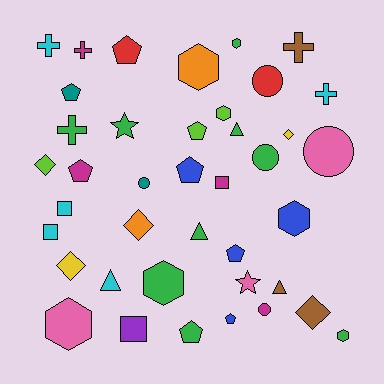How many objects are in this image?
There are 40 objects.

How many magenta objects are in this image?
There are 4 magenta objects.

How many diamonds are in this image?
There are 5 diamonds.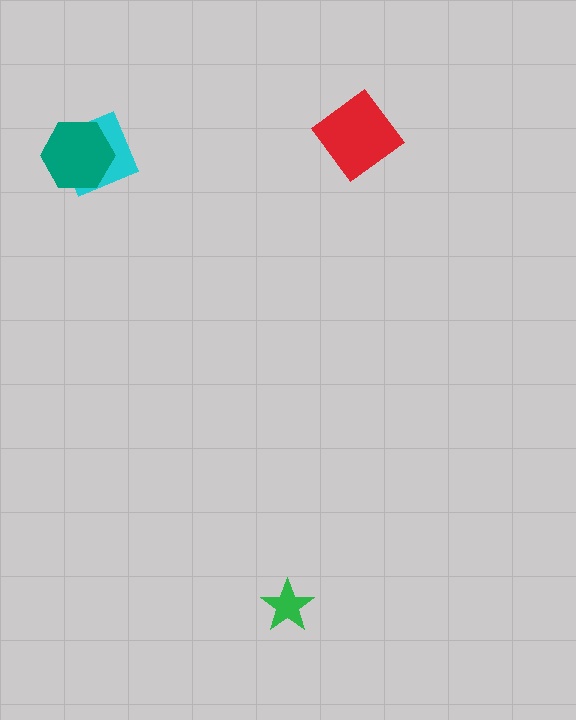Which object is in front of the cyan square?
The teal hexagon is in front of the cyan square.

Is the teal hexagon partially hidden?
No, no other shape covers it.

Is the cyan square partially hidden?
Yes, it is partially covered by another shape.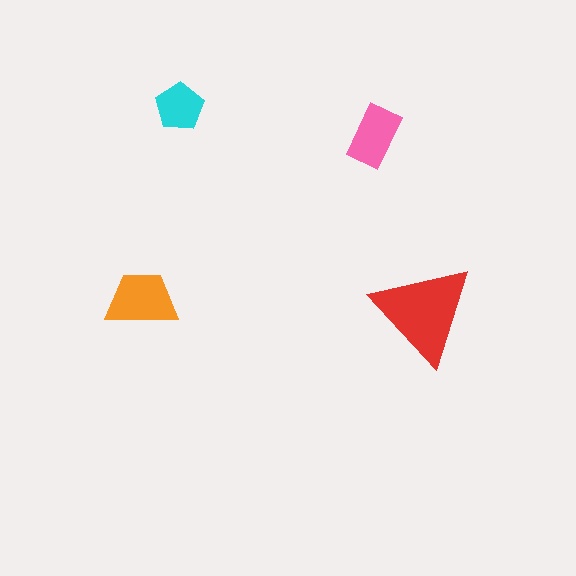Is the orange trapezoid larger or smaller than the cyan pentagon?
Larger.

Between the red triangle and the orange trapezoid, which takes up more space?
The red triangle.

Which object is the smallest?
The cyan pentagon.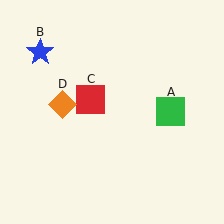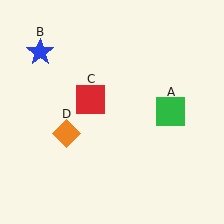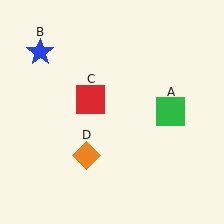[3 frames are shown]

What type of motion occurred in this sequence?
The orange diamond (object D) rotated counterclockwise around the center of the scene.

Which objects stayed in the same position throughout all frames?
Green square (object A) and blue star (object B) and red square (object C) remained stationary.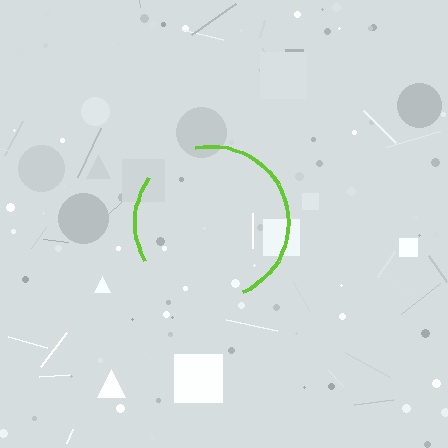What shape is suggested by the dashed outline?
The dashed outline suggests a circle.